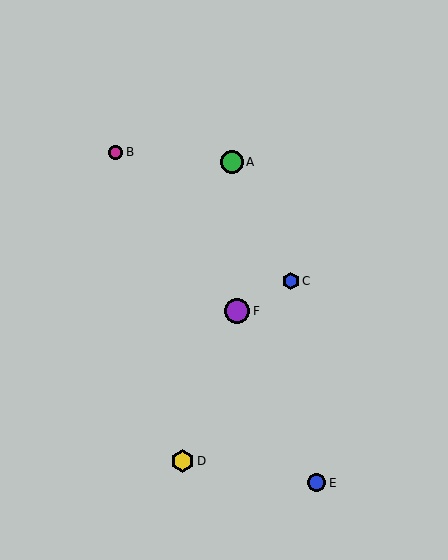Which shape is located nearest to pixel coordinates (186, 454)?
The yellow hexagon (labeled D) at (183, 461) is nearest to that location.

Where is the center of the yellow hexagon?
The center of the yellow hexagon is at (183, 461).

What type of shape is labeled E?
Shape E is a blue circle.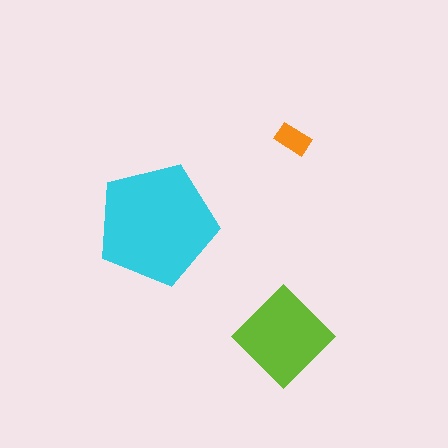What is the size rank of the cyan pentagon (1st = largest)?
1st.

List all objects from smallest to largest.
The orange rectangle, the lime diamond, the cyan pentagon.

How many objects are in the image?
There are 3 objects in the image.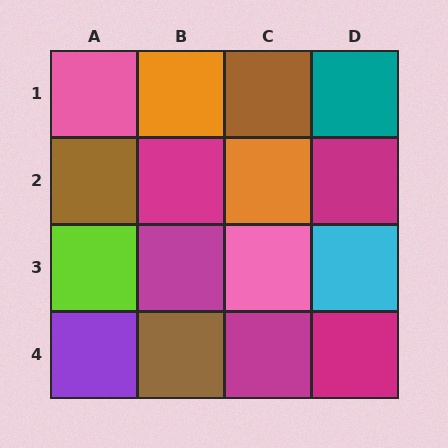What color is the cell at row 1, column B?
Orange.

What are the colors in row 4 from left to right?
Purple, brown, magenta, magenta.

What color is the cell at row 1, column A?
Pink.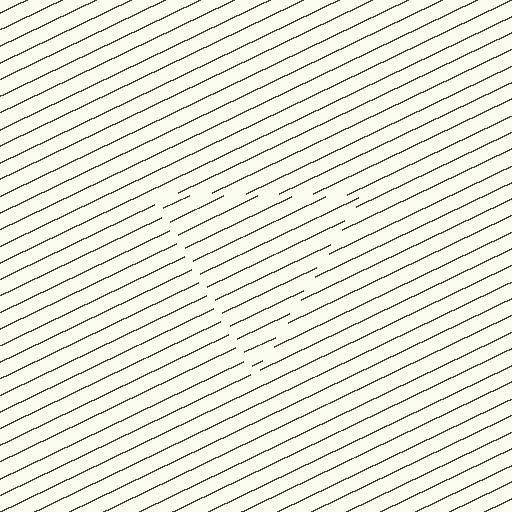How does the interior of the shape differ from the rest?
The interior of the shape contains the same grating, shifted by half a period — the contour is defined by the phase discontinuity where line-ends from the inner and outer gratings abut.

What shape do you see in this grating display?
An illusory triangle. The interior of the shape contains the same grating, shifted by half a period — the contour is defined by the phase discontinuity where line-ends from the inner and outer gratings abut.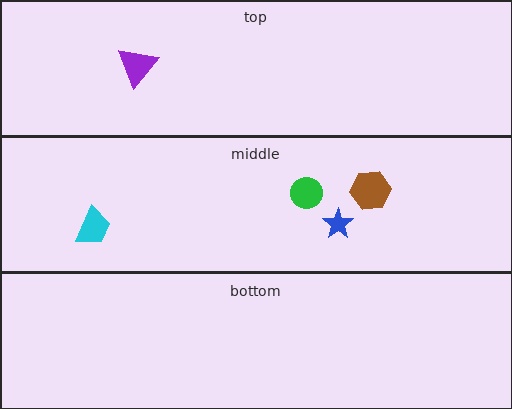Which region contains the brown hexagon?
The middle region.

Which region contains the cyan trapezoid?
The middle region.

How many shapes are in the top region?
1.